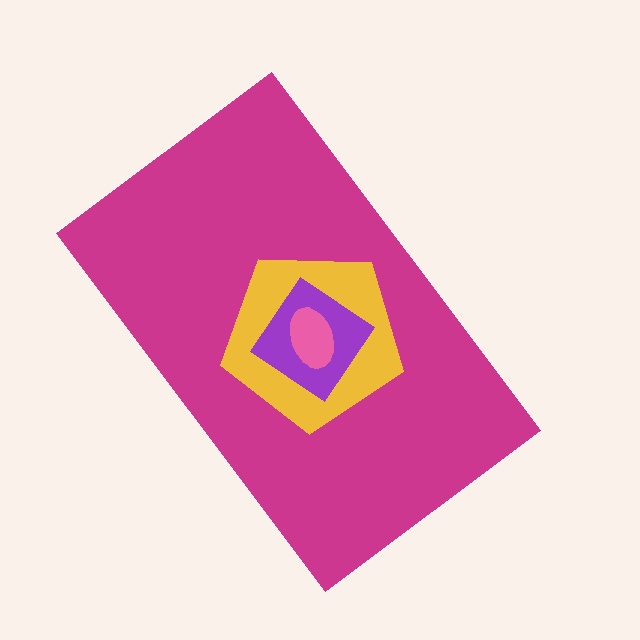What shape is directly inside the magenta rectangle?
The yellow pentagon.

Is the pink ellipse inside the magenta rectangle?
Yes.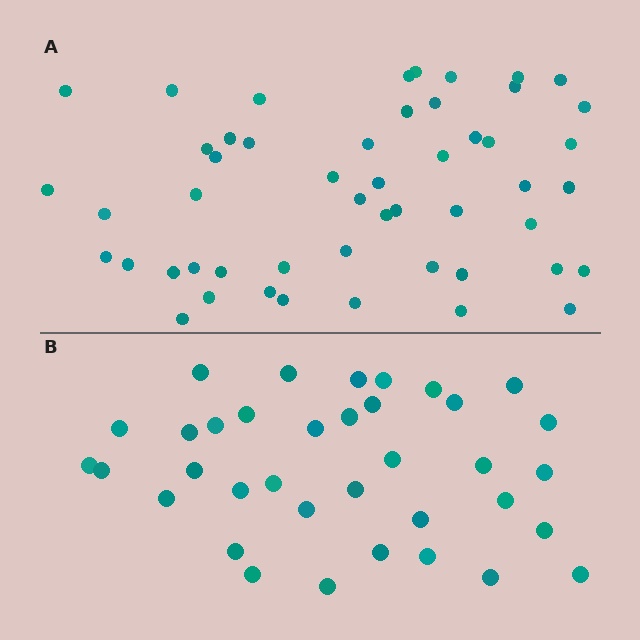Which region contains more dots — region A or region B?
Region A (the top region) has more dots.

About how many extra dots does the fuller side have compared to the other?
Region A has approximately 15 more dots than region B.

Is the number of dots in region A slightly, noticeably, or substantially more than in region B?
Region A has noticeably more, but not dramatically so. The ratio is roughly 1.4 to 1.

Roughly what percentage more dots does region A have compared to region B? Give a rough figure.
About 40% more.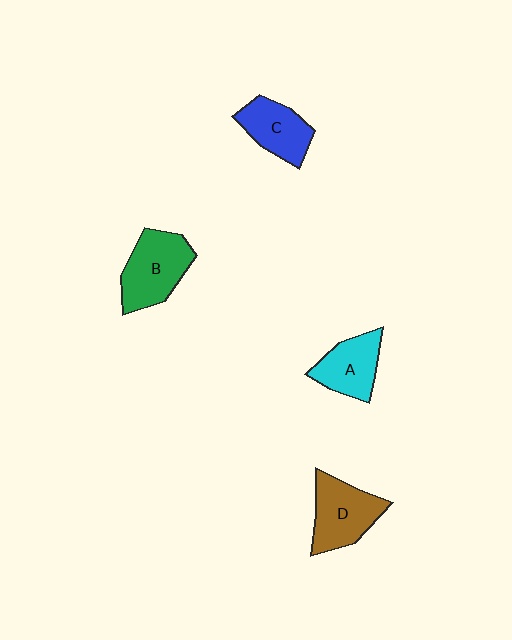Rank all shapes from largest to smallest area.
From largest to smallest: B (green), D (brown), C (blue), A (cyan).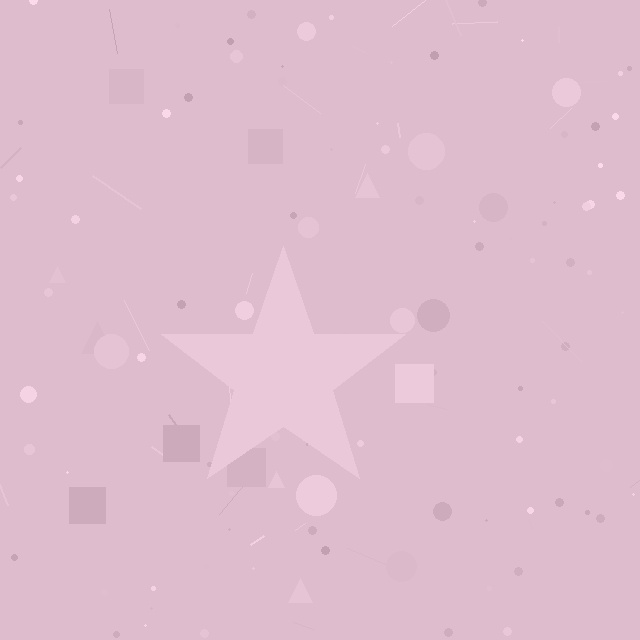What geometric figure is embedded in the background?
A star is embedded in the background.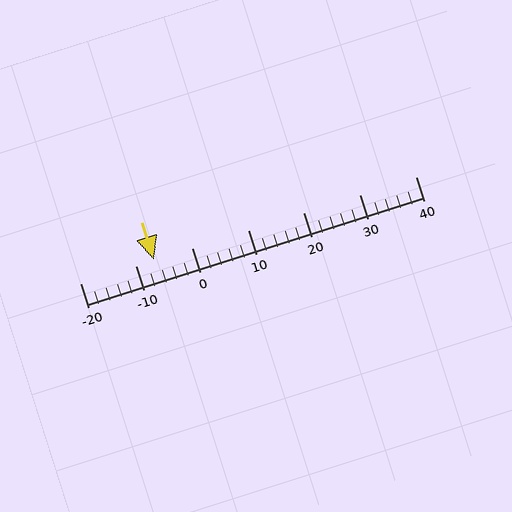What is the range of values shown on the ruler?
The ruler shows values from -20 to 40.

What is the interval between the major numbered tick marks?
The major tick marks are spaced 10 units apart.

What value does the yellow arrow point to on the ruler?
The yellow arrow points to approximately -7.